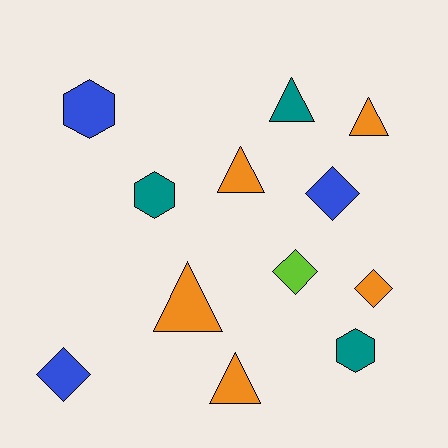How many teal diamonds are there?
There are no teal diamonds.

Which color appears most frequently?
Orange, with 5 objects.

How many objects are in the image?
There are 12 objects.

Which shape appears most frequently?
Triangle, with 5 objects.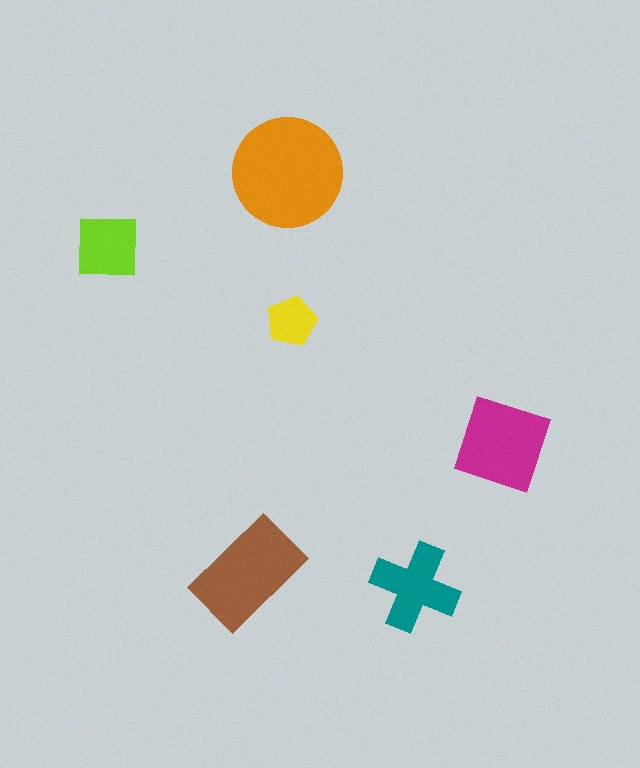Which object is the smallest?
The yellow pentagon.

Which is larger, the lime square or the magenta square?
The magenta square.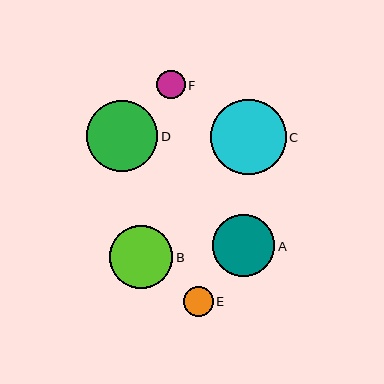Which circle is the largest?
Circle C is the largest with a size of approximately 75 pixels.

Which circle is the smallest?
Circle F is the smallest with a size of approximately 29 pixels.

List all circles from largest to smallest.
From largest to smallest: C, D, B, A, E, F.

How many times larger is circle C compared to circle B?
Circle C is approximately 1.2 times the size of circle B.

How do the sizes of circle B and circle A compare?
Circle B and circle A are approximately the same size.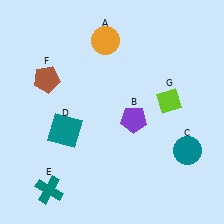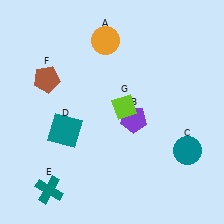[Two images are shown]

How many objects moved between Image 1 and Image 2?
1 object moved between the two images.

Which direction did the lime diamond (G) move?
The lime diamond (G) moved left.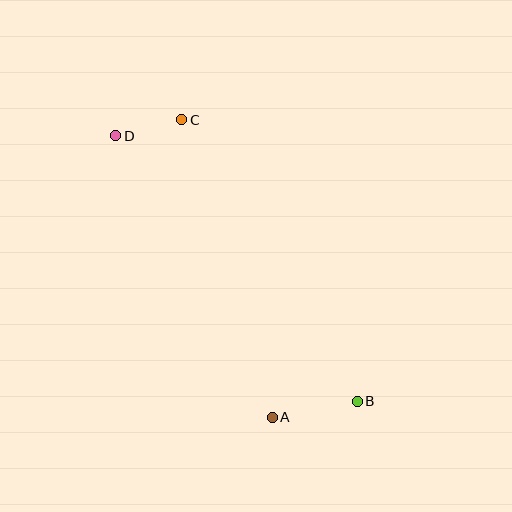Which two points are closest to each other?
Points C and D are closest to each other.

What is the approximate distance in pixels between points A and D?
The distance between A and D is approximately 322 pixels.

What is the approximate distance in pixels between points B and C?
The distance between B and C is approximately 332 pixels.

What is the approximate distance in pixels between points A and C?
The distance between A and C is approximately 311 pixels.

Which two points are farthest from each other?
Points B and D are farthest from each other.